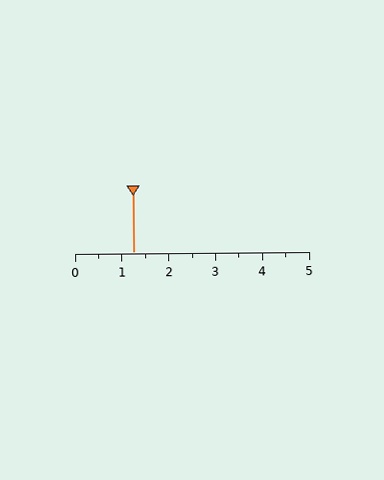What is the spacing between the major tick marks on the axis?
The major ticks are spaced 1 apart.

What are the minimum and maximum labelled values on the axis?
The axis runs from 0 to 5.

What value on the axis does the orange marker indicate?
The marker indicates approximately 1.2.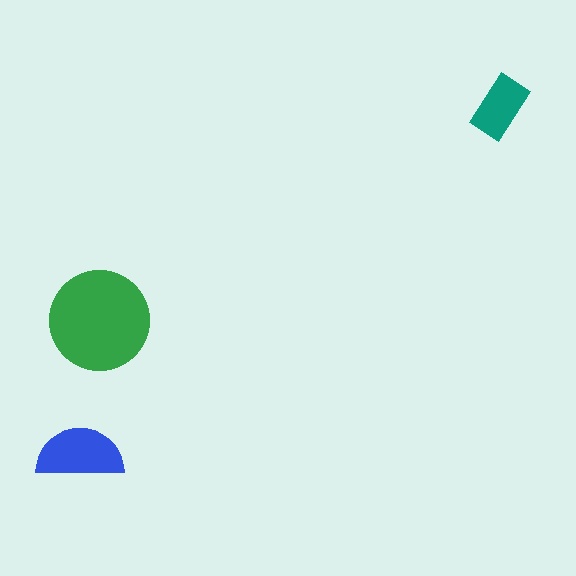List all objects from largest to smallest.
The green circle, the blue semicircle, the teal rectangle.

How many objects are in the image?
There are 3 objects in the image.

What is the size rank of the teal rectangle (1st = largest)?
3rd.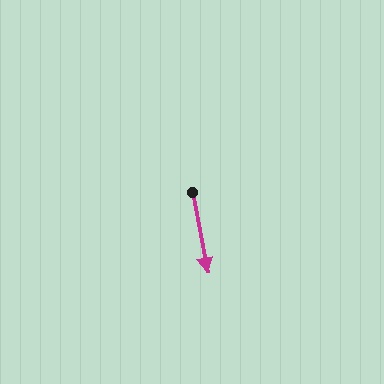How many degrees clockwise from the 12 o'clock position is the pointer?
Approximately 169 degrees.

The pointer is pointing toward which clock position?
Roughly 6 o'clock.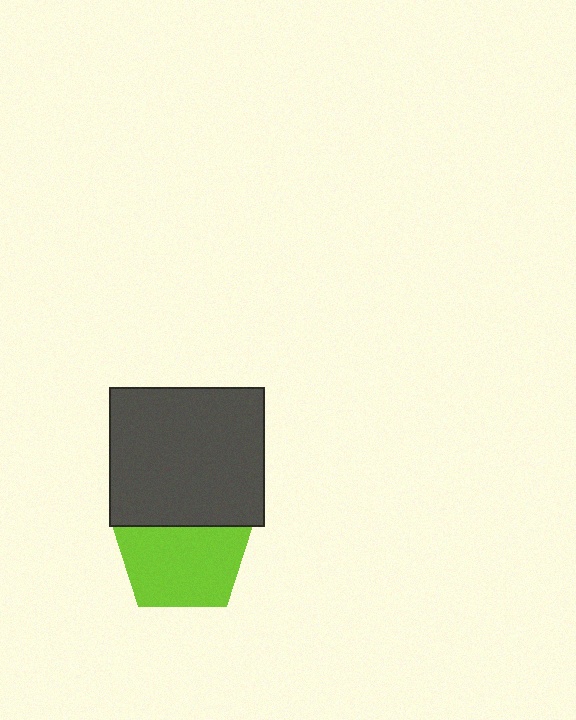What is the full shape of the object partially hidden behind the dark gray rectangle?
The partially hidden object is a lime pentagon.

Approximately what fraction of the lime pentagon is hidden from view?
Roughly 33% of the lime pentagon is hidden behind the dark gray rectangle.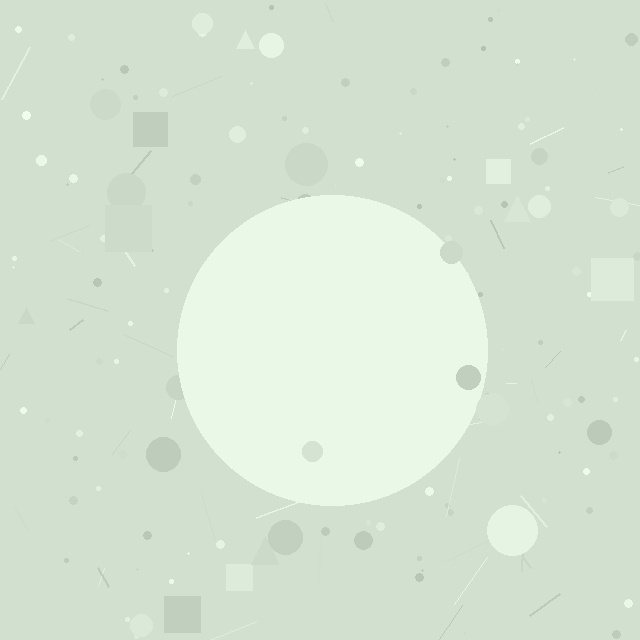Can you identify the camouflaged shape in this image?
The camouflaged shape is a circle.